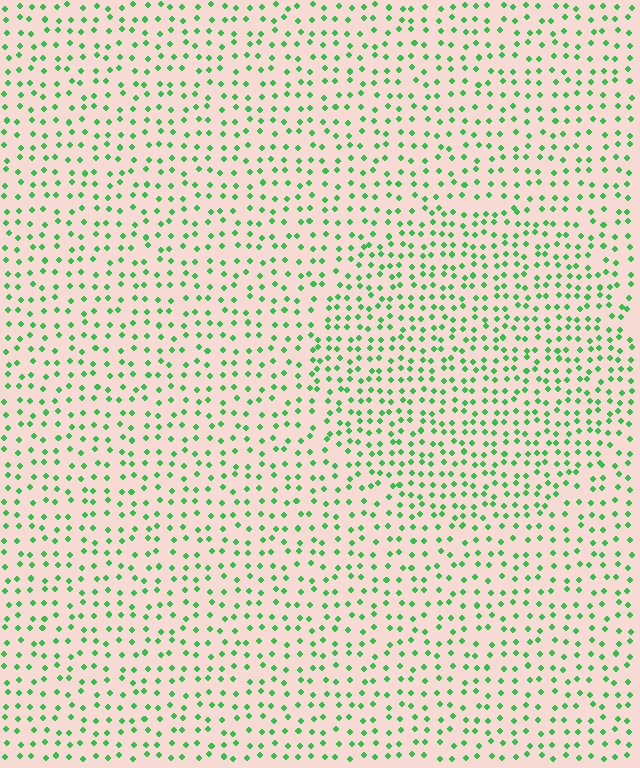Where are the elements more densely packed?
The elements are more densely packed inside the circle boundary.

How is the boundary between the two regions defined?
The boundary is defined by a change in element density (approximately 1.5x ratio). All elements are the same color, size, and shape.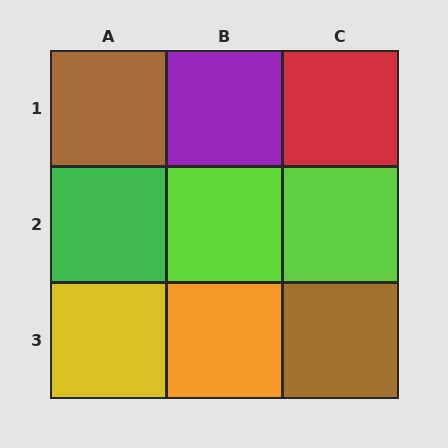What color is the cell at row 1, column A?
Brown.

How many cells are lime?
2 cells are lime.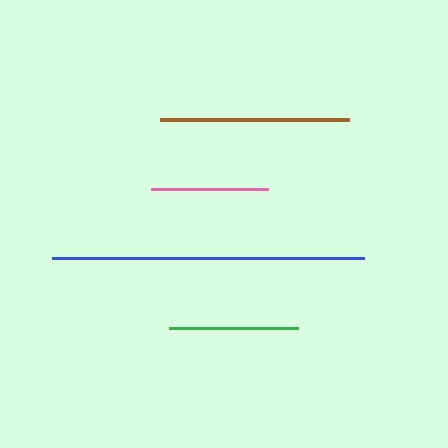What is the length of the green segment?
The green segment is approximately 129 pixels long.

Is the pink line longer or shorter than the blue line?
The blue line is longer than the pink line.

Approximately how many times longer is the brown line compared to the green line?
The brown line is approximately 1.5 times the length of the green line.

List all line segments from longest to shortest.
From longest to shortest: blue, brown, green, pink.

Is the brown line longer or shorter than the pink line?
The brown line is longer than the pink line.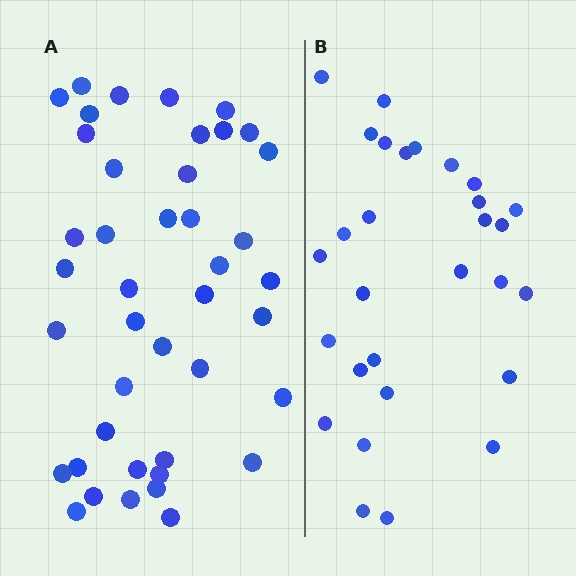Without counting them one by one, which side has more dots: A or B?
Region A (the left region) has more dots.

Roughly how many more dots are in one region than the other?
Region A has approximately 15 more dots than region B.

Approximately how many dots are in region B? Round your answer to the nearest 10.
About 30 dots. (The exact count is 29, which rounds to 30.)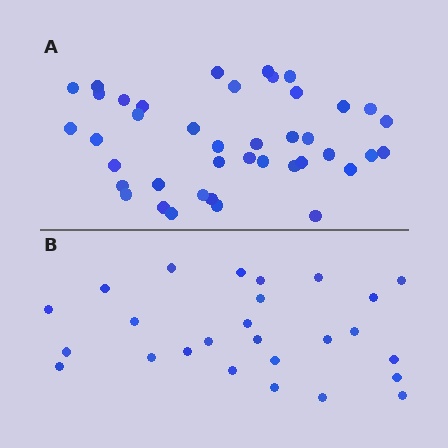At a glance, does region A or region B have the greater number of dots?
Region A (the top region) has more dots.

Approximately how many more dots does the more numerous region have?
Region A has approximately 15 more dots than region B.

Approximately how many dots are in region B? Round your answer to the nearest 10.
About 30 dots. (The exact count is 26, which rounds to 30.)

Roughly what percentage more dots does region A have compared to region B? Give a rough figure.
About 60% more.